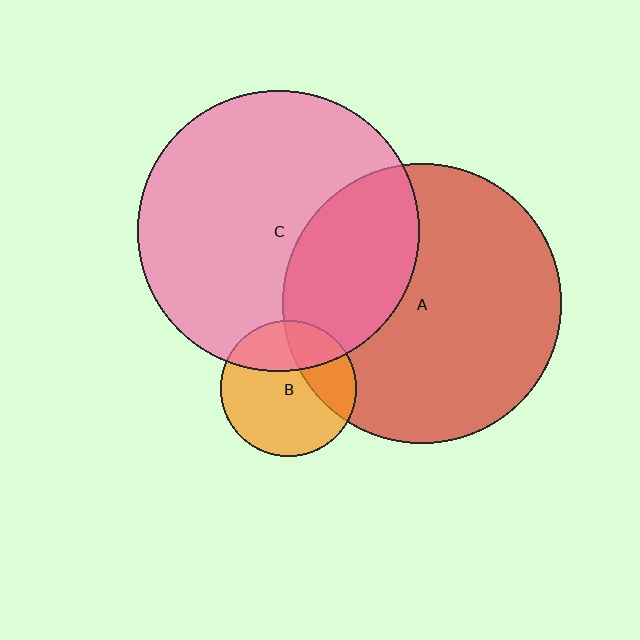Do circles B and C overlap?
Yes.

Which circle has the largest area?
Circle C (pink).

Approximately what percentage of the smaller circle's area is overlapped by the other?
Approximately 30%.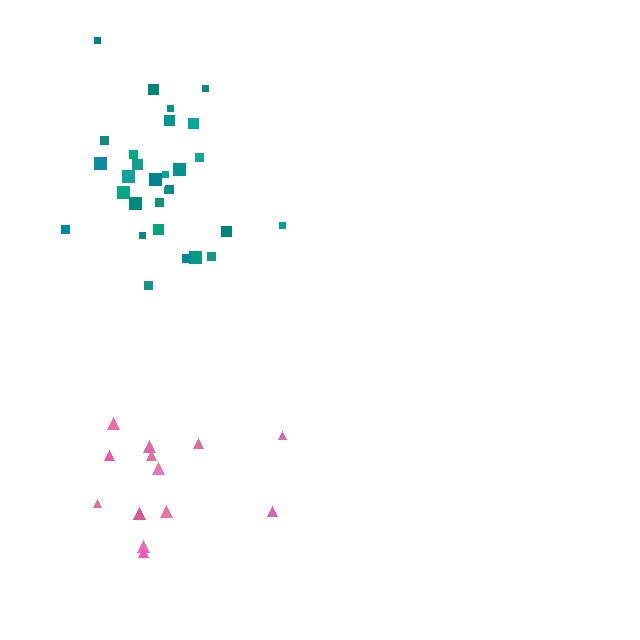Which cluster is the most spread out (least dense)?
Pink.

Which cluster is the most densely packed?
Teal.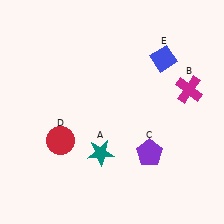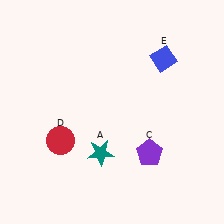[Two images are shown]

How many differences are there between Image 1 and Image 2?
There is 1 difference between the two images.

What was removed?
The magenta cross (B) was removed in Image 2.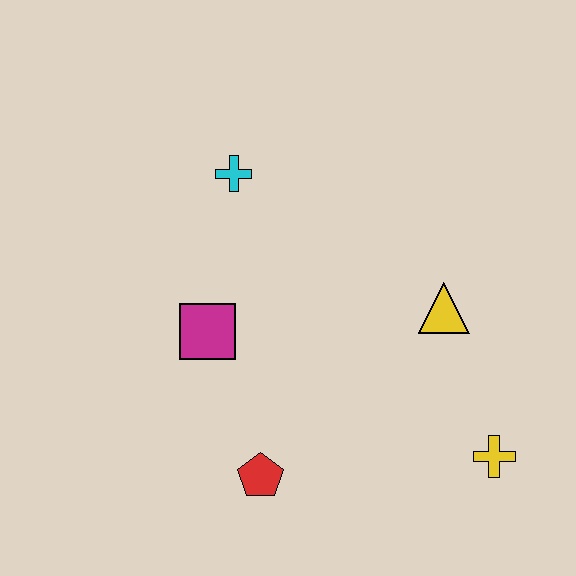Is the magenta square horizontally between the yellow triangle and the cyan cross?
No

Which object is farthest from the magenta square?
The yellow cross is farthest from the magenta square.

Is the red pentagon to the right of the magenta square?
Yes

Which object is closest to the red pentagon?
The magenta square is closest to the red pentagon.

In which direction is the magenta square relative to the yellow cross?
The magenta square is to the left of the yellow cross.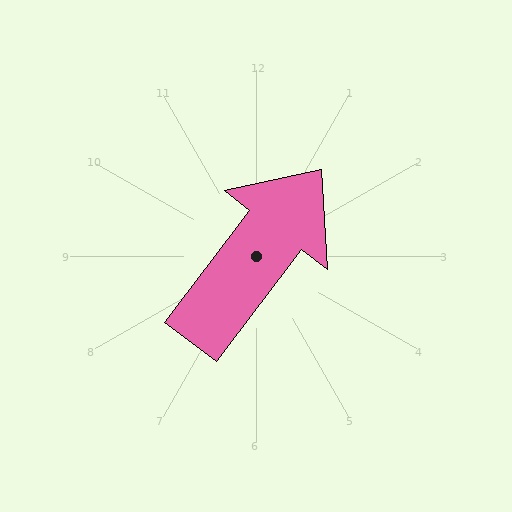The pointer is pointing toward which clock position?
Roughly 1 o'clock.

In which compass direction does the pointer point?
Northeast.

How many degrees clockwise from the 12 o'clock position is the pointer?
Approximately 37 degrees.